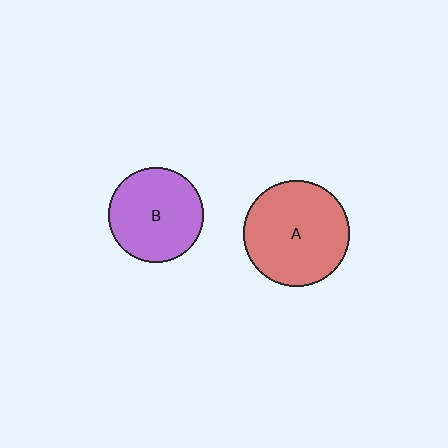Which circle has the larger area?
Circle A (red).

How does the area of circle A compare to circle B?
Approximately 1.2 times.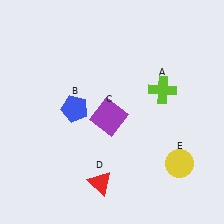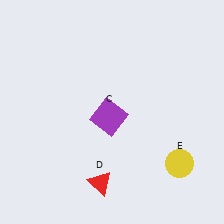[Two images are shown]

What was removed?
The lime cross (A), the blue pentagon (B) were removed in Image 2.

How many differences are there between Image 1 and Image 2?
There are 2 differences between the two images.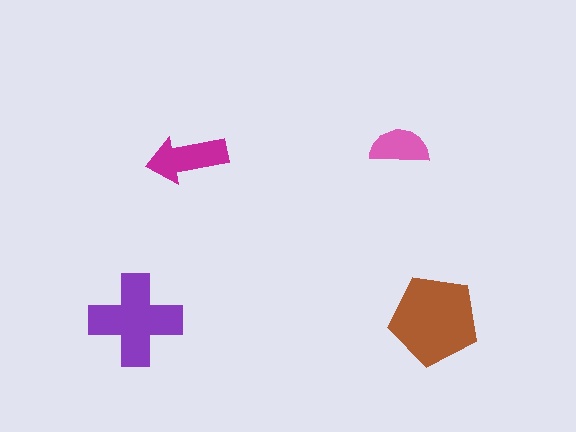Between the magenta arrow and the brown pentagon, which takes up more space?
The brown pentagon.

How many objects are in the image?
There are 4 objects in the image.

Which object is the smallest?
The pink semicircle.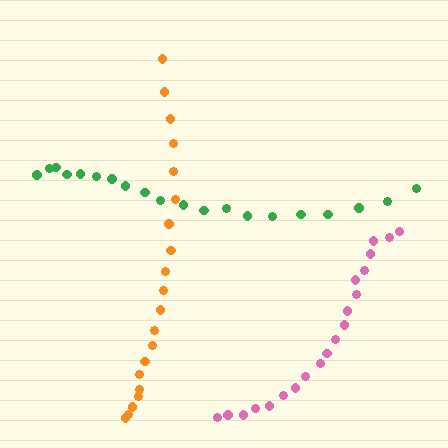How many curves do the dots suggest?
There are 3 distinct paths.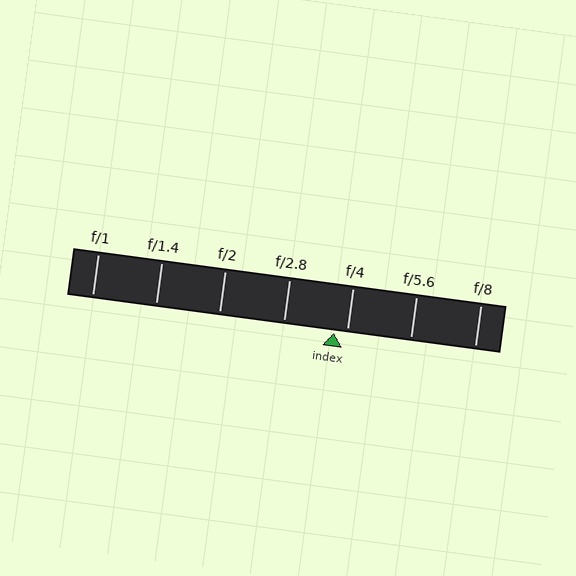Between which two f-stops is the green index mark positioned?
The index mark is between f/2.8 and f/4.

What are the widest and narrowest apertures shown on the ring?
The widest aperture shown is f/1 and the narrowest is f/8.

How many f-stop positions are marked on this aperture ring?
There are 7 f-stop positions marked.